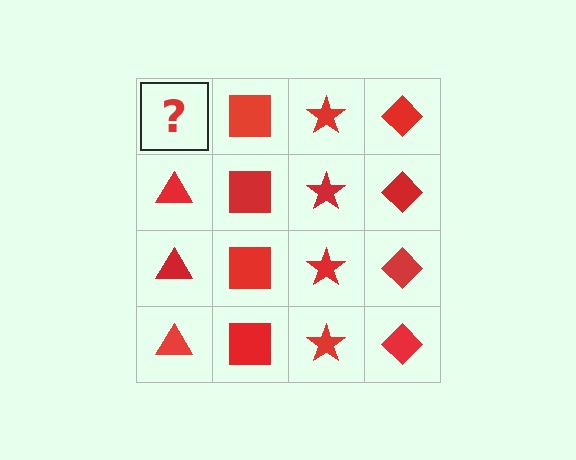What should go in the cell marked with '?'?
The missing cell should contain a red triangle.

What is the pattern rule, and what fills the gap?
The rule is that each column has a consistent shape. The gap should be filled with a red triangle.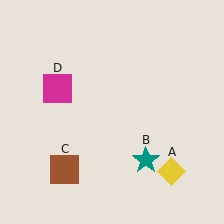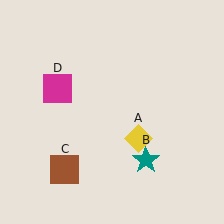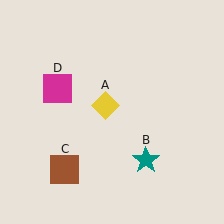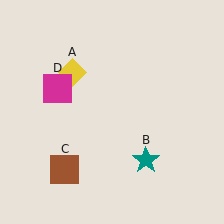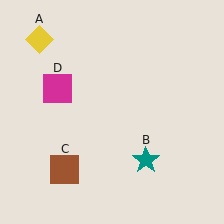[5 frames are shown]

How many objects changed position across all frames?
1 object changed position: yellow diamond (object A).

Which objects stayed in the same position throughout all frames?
Teal star (object B) and brown square (object C) and magenta square (object D) remained stationary.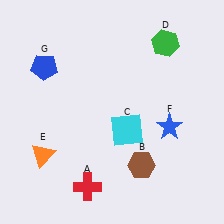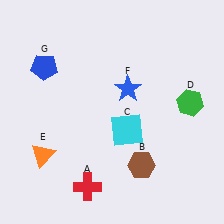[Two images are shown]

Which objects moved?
The objects that moved are: the green hexagon (D), the blue star (F).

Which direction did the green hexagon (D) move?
The green hexagon (D) moved down.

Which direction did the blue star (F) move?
The blue star (F) moved left.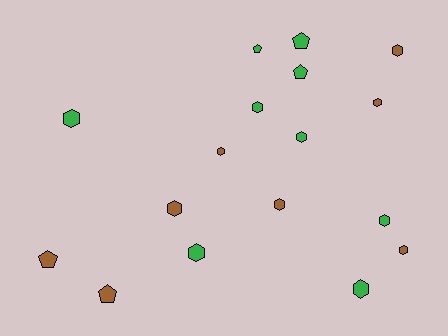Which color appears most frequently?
Green, with 9 objects.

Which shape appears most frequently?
Hexagon, with 12 objects.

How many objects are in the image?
There are 17 objects.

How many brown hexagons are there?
There are 6 brown hexagons.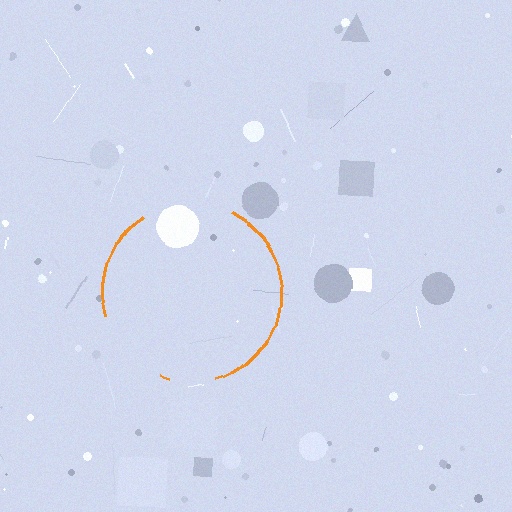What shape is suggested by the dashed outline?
The dashed outline suggests a circle.